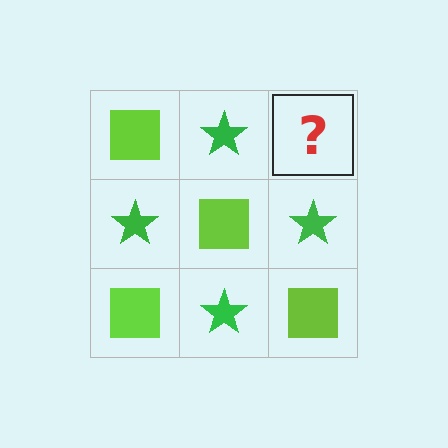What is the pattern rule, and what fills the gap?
The rule is that it alternates lime square and green star in a checkerboard pattern. The gap should be filled with a lime square.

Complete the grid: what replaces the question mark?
The question mark should be replaced with a lime square.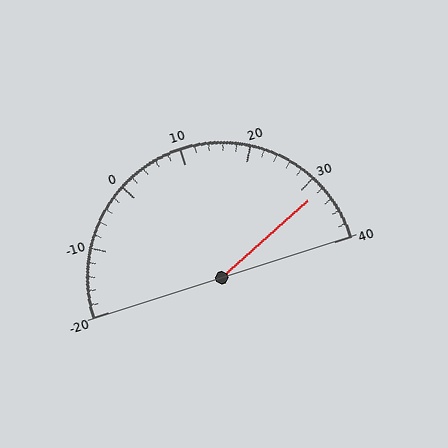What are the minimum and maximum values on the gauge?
The gauge ranges from -20 to 40.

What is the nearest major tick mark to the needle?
The nearest major tick mark is 30.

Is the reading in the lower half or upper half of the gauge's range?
The reading is in the upper half of the range (-20 to 40).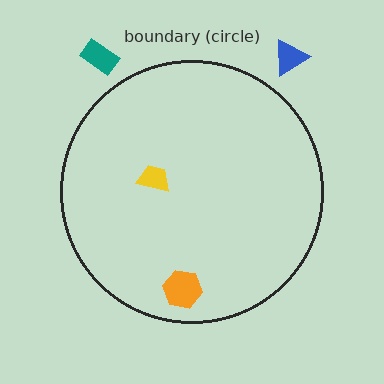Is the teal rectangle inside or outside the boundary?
Outside.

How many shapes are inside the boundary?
2 inside, 2 outside.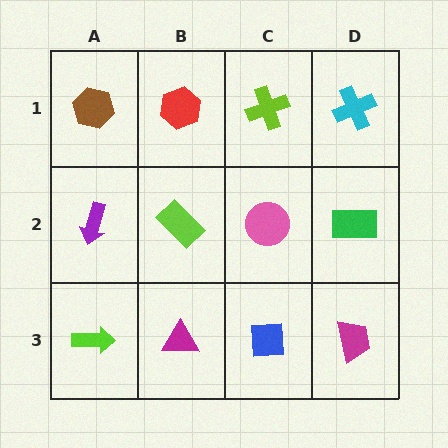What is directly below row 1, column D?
A green rectangle.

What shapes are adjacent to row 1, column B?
A lime rectangle (row 2, column B), a brown hexagon (row 1, column A), a lime cross (row 1, column C).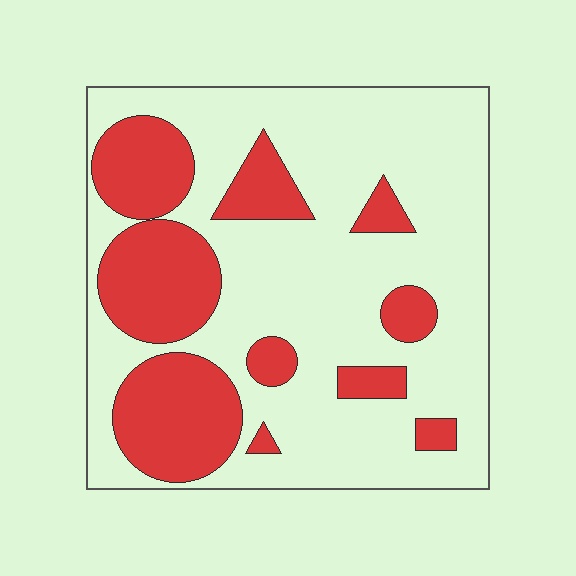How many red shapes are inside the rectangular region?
10.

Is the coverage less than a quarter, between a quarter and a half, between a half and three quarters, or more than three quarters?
Between a quarter and a half.